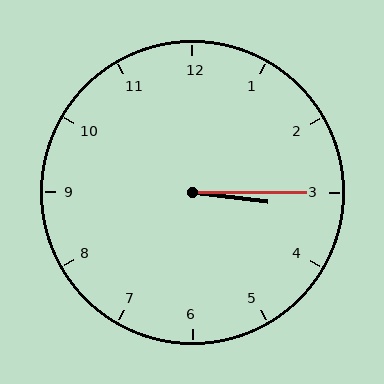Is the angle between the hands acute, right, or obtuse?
It is acute.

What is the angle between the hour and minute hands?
Approximately 8 degrees.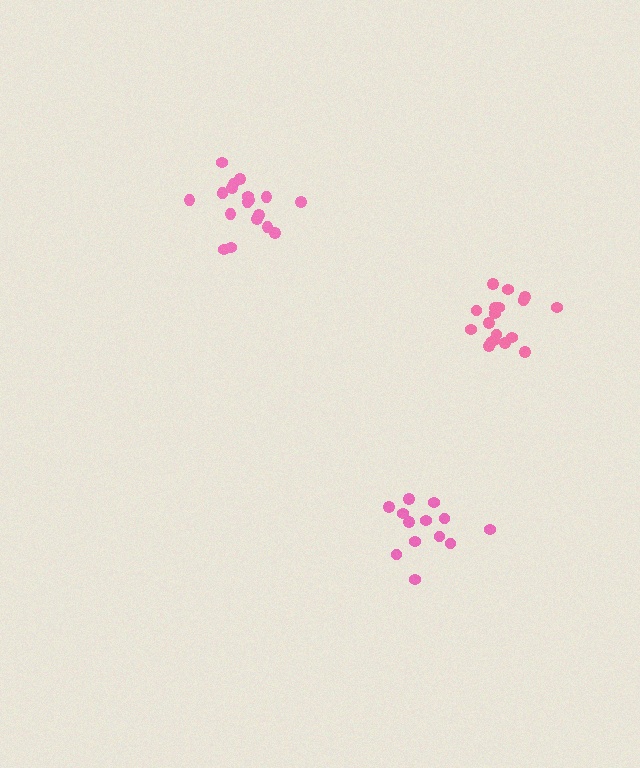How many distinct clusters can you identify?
There are 3 distinct clusters.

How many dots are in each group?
Group 1: 13 dots, Group 2: 18 dots, Group 3: 19 dots (50 total).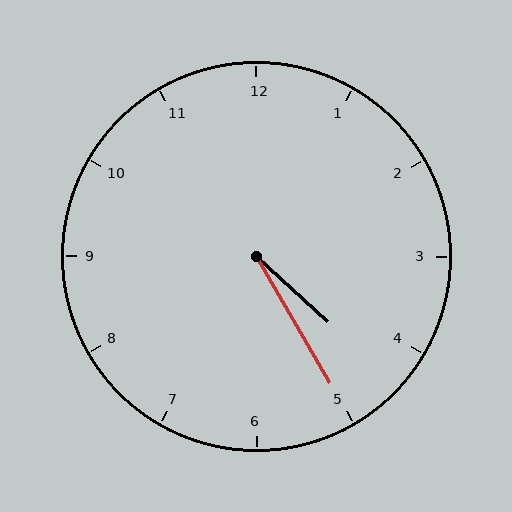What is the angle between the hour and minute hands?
Approximately 18 degrees.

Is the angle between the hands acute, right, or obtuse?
It is acute.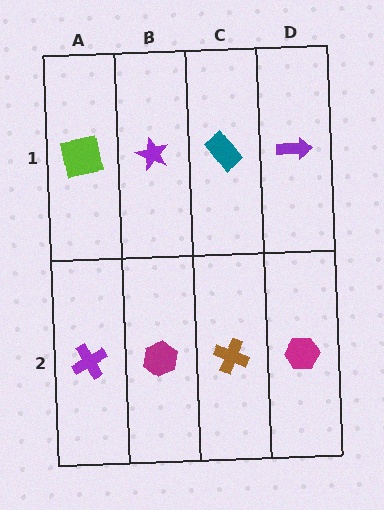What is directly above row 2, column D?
A purple arrow.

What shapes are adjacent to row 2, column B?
A purple star (row 1, column B), a purple cross (row 2, column A), a brown cross (row 2, column C).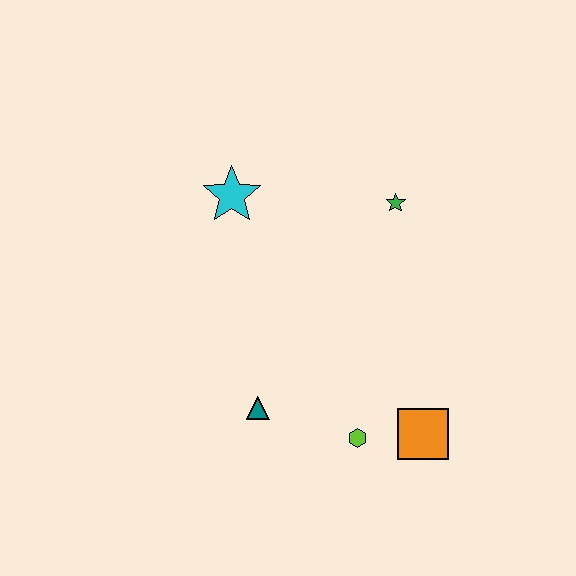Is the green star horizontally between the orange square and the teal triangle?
Yes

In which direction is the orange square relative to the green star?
The orange square is below the green star.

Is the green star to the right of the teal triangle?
Yes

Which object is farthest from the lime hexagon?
The cyan star is farthest from the lime hexagon.